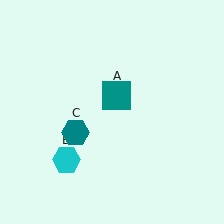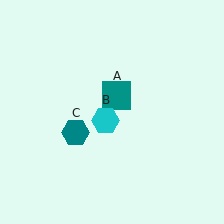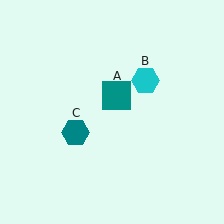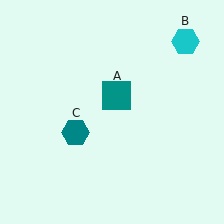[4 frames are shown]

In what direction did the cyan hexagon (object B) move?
The cyan hexagon (object B) moved up and to the right.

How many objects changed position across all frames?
1 object changed position: cyan hexagon (object B).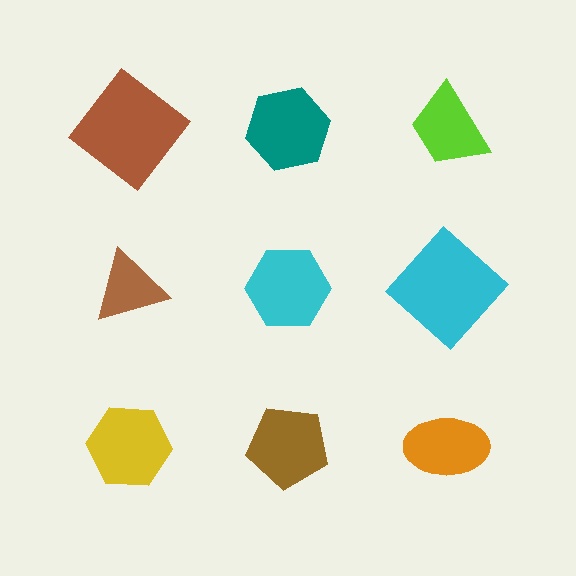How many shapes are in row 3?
3 shapes.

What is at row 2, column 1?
A brown triangle.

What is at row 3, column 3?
An orange ellipse.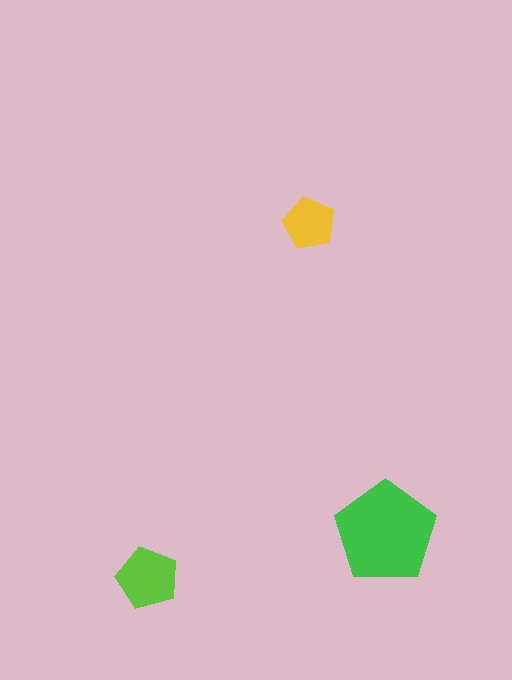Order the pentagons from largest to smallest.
the green one, the lime one, the yellow one.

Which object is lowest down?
The lime pentagon is bottommost.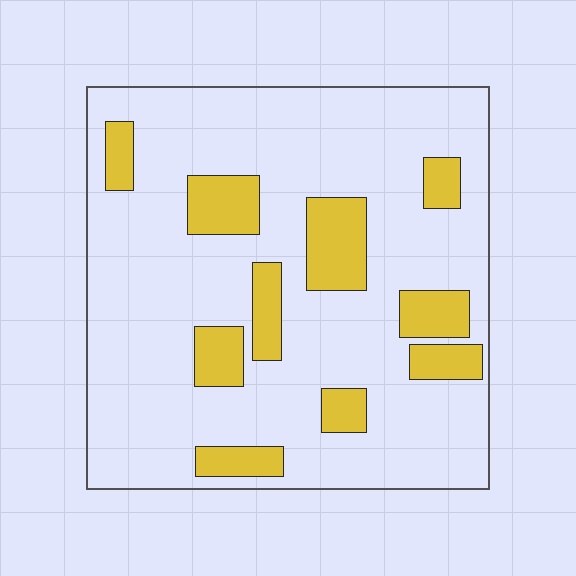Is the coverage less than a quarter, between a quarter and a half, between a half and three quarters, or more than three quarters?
Less than a quarter.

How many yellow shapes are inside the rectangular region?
10.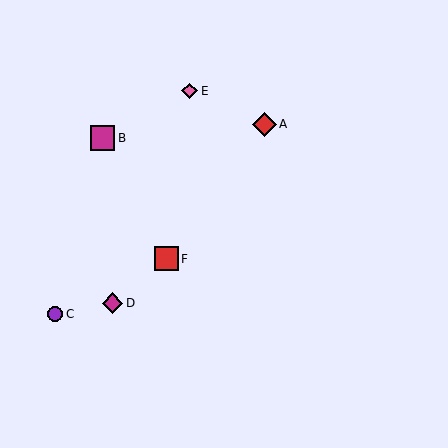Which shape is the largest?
The magenta square (labeled B) is the largest.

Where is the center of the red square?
The center of the red square is at (166, 259).